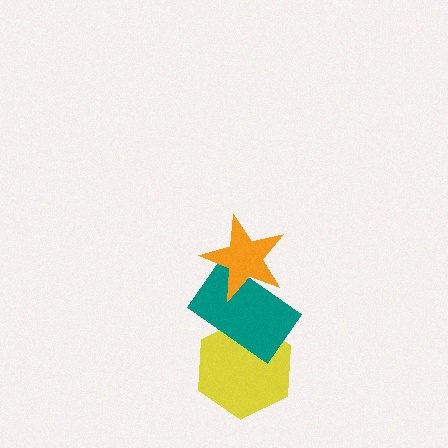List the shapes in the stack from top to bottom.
From top to bottom: the orange star, the teal rectangle, the yellow hexagon.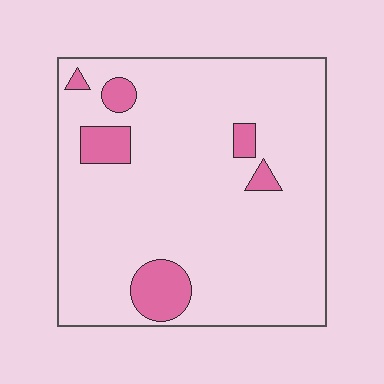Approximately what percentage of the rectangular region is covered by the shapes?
Approximately 10%.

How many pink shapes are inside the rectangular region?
6.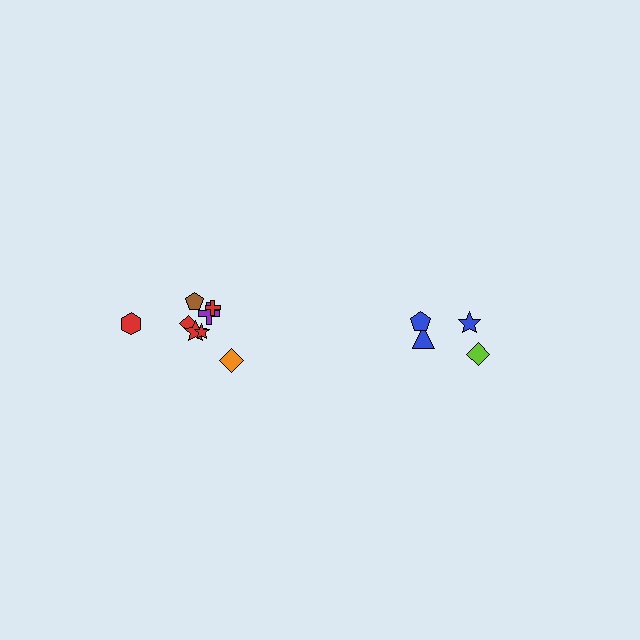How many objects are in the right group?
There are 4 objects.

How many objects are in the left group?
There are 8 objects.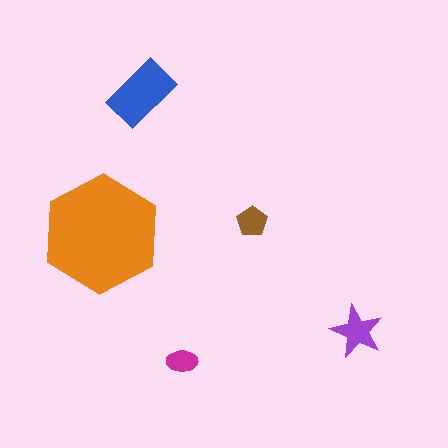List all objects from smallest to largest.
The magenta ellipse, the brown pentagon, the purple star, the blue rectangle, the orange hexagon.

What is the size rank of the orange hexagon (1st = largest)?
1st.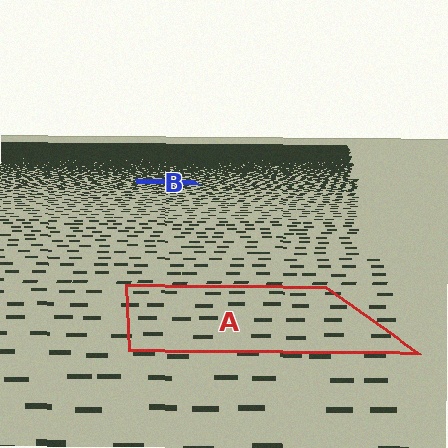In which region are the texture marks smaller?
The texture marks are smaller in region B, because it is farther away.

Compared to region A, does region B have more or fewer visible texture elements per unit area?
Region B has more texture elements per unit area — they are packed more densely because it is farther away.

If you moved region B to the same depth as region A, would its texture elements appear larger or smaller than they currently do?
They would appear larger. At a closer depth, the same texture elements are projected at a bigger on-screen size.